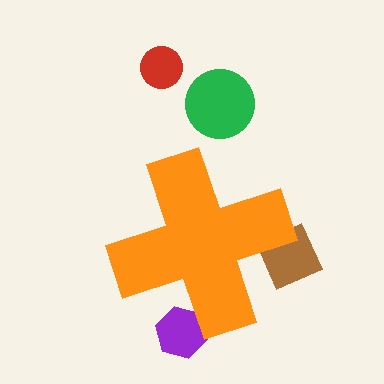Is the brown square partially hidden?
Yes, the brown square is partially hidden behind the orange cross.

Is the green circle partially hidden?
No, the green circle is fully visible.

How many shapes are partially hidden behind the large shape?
2 shapes are partially hidden.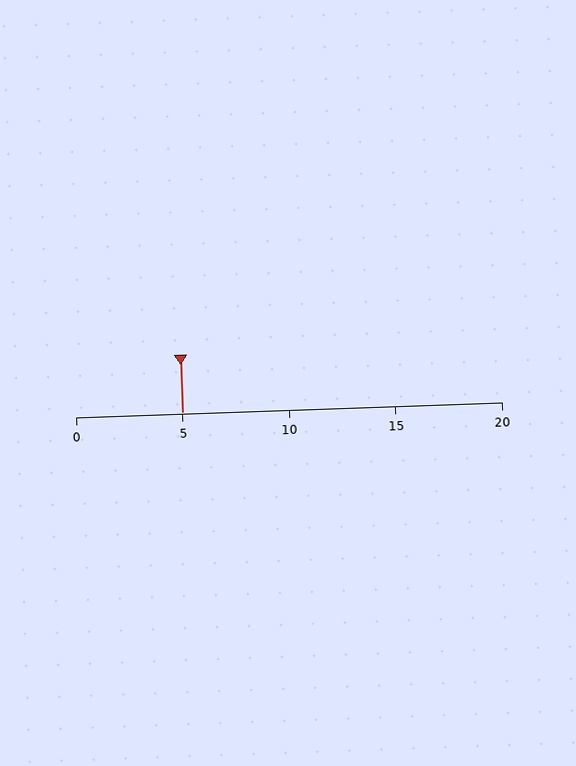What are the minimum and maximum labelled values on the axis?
The axis runs from 0 to 20.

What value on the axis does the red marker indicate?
The marker indicates approximately 5.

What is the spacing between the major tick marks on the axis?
The major ticks are spaced 5 apart.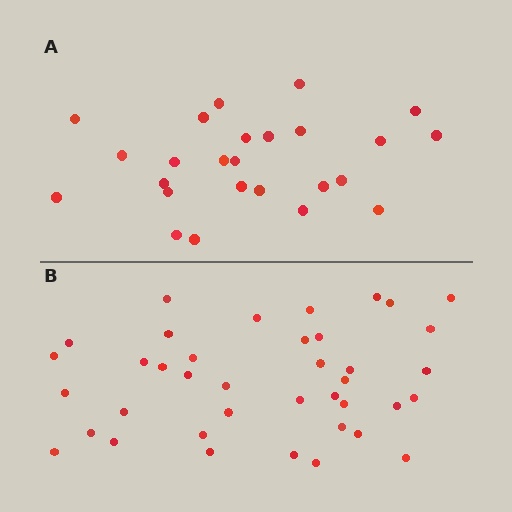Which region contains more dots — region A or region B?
Region B (the bottom region) has more dots.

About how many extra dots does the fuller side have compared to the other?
Region B has approximately 15 more dots than region A.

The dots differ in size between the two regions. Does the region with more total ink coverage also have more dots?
No. Region A has more total ink coverage because its dots are larger, but region B actually contains more individual dots. Total area can be misleading — the number of items is what matters here.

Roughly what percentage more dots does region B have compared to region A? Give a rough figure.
About 55% more.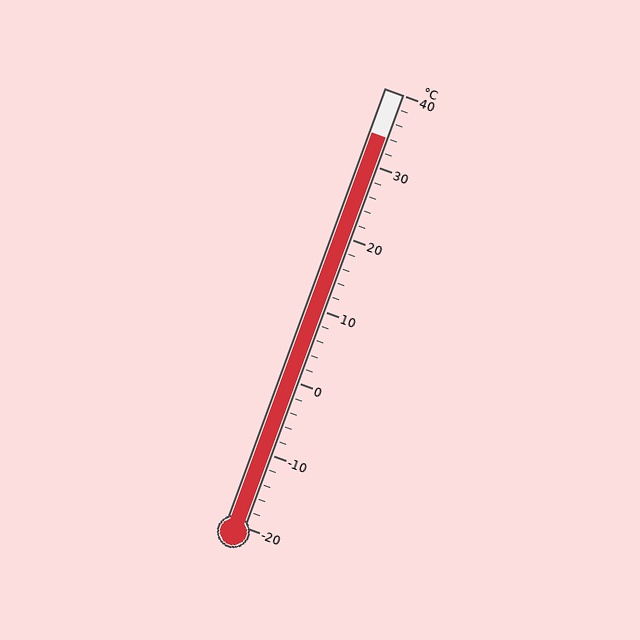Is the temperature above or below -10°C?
The temperature is above -10°C.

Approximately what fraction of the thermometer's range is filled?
The thermometer is filled to approximately 90% of its range.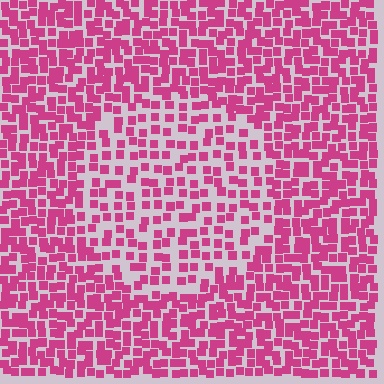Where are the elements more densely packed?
The elements are more densely packed outside the circle boundary.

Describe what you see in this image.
The image contains small magenta elements arranged at two different densities. A circle-shaped region is visible where the elements are less densely packed than the surrounding area.